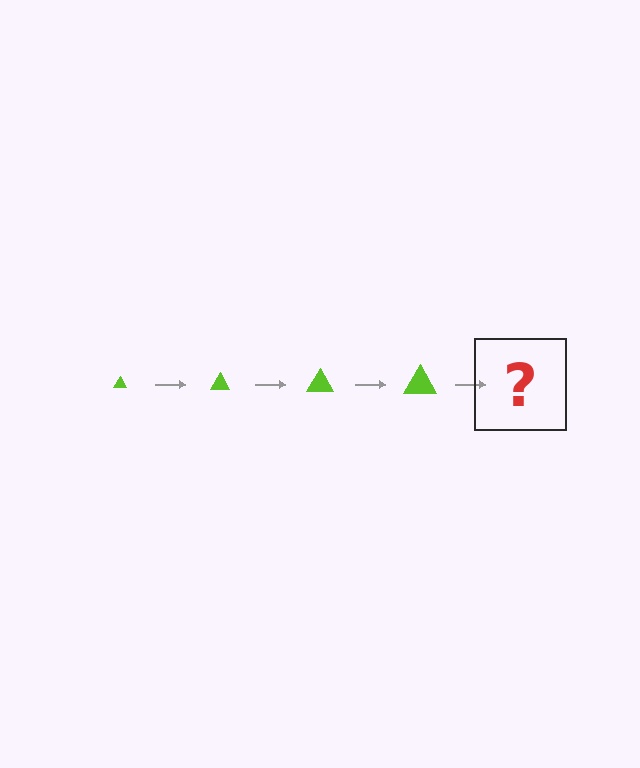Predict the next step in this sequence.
The next step is a lime triangle, larger than the previous one.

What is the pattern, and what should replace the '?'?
The pattern is that the triangle gets progressively larger each step. The '?' should be a lime triangle, larger than the previous one.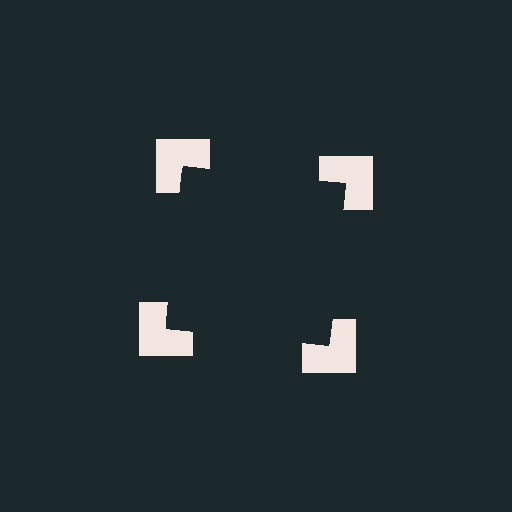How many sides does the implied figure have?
4 sides.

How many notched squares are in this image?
There are 4 — one at each vertex of the illusory square.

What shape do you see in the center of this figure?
An illusory square — its edges are inferred from the aligned wedge cuts in the notched squares, not physically drawn.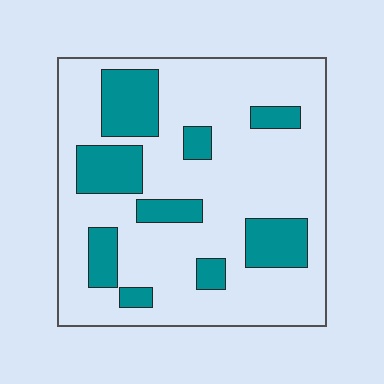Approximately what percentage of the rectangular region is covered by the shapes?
Approximately 25%.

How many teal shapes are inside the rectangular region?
9.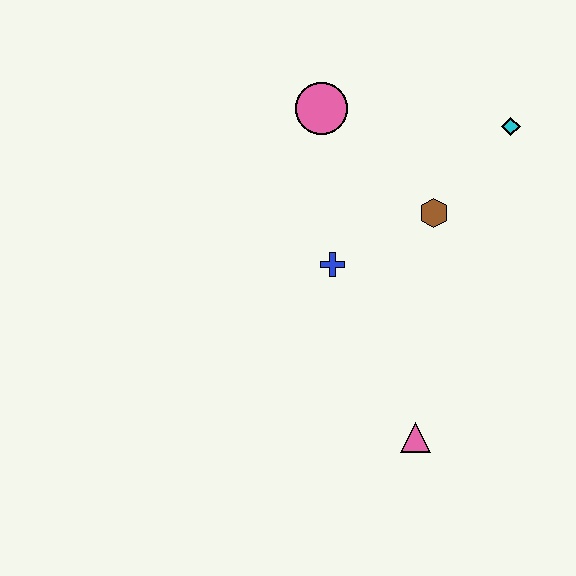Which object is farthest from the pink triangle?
The pink circle is farthest from the pink triangle.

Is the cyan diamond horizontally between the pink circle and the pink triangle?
No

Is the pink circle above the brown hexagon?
Yes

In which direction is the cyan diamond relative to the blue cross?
The cyan diamond is to the right of the blue cross.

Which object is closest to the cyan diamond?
The brown hexagon is closest to the cyan diamond.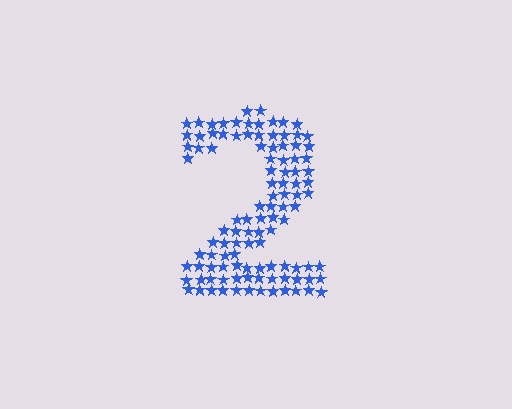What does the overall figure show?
The overall figure shows the digit 2.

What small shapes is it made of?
It is made of small stars.